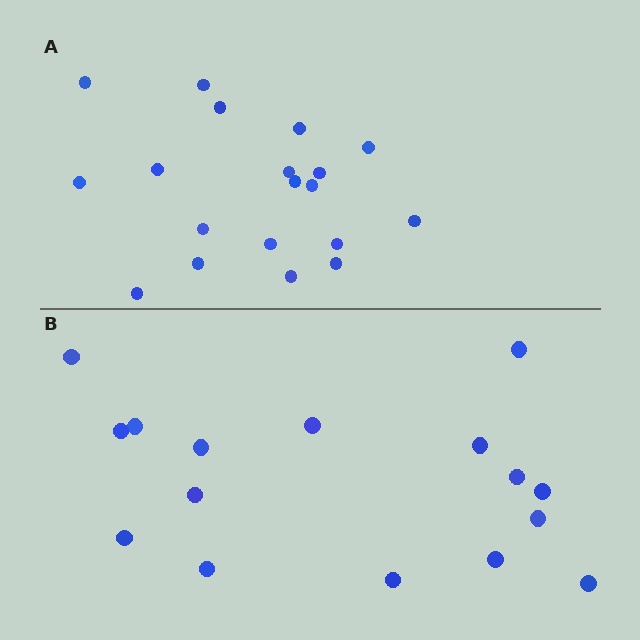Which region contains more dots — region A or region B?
Region A (the top region) has more dots.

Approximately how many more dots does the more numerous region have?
Region A has just a few more — roughly 2 or 3 more dots than region B.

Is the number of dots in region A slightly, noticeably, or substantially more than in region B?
Region A has only slightly more — the two regions are fairly close. The ratio is roughly 1.2 to 1.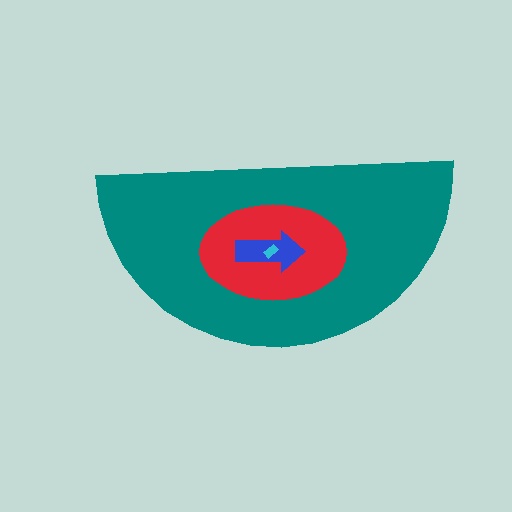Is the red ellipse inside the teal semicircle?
Yes.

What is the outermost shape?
The teal semicircle.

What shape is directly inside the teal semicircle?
The red ellipse.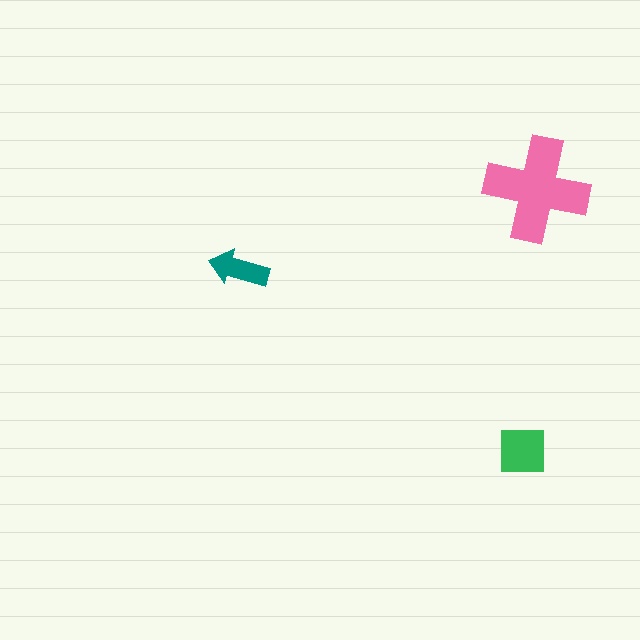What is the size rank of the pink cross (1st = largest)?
1st.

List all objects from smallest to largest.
The teal arrow, the green square, the pink cross.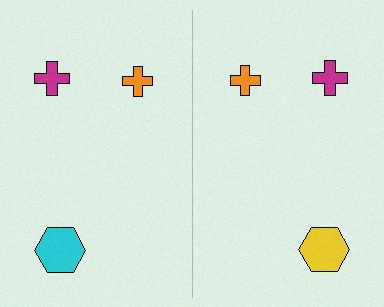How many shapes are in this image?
There are 6 shapes in this image.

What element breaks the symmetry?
The yellow hexagon on the right side breaks the symmetry — its mirror counterpart is cyan.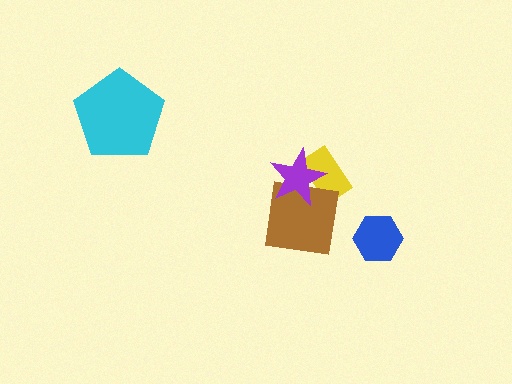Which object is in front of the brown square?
The purple star is in front of the brown square.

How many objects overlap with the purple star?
2 objects overlap with the purple star.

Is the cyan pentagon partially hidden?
No, no other shape covers it.